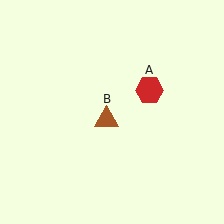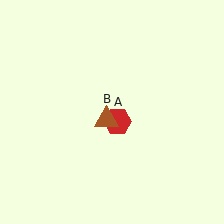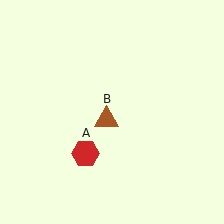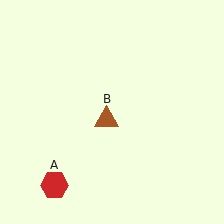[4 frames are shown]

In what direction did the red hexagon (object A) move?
The red hexagon (object A) moved down and to the left.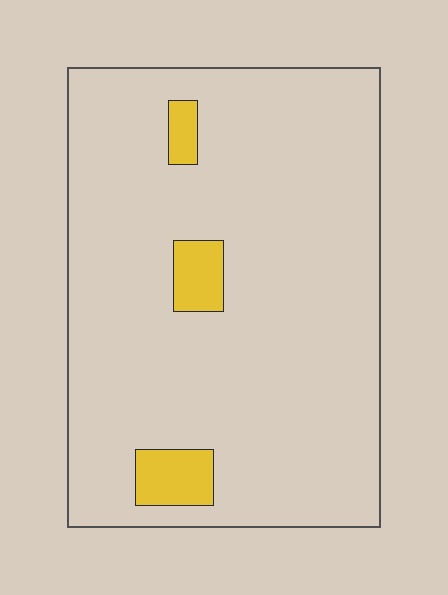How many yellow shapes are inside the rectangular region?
3.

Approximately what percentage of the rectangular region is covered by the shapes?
Approximately 5%.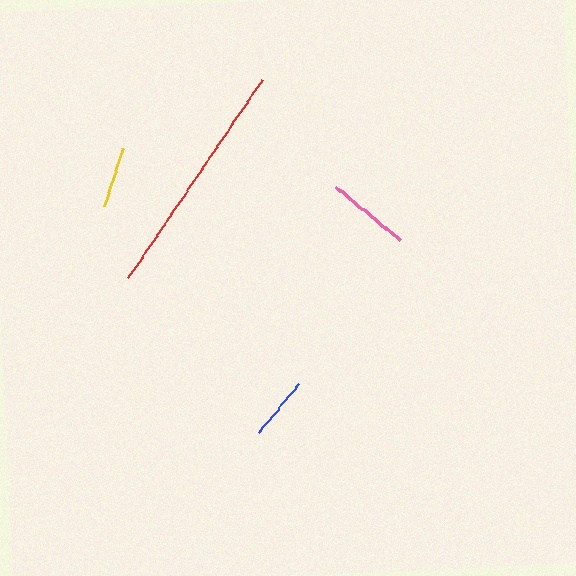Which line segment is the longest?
The red line is the longest at approximately 239 pixels.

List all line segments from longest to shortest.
From longest to shortest: red, pink, blue, yellow.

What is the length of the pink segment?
The pink segment is approximately 83 pixels long.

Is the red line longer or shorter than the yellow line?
The red line is longer than the yellow line.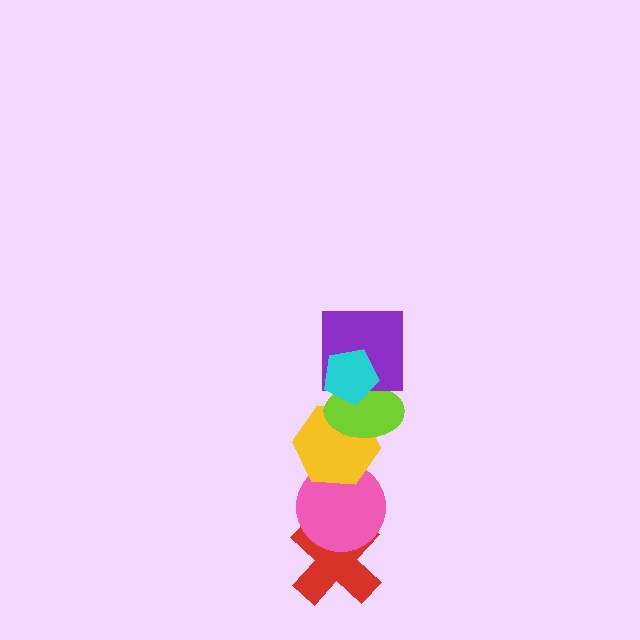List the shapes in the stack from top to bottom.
From top to bottom: the cyan pentagon, the purple square, the lime ellipse, the yellow hexagon, the pink circle, the red cross.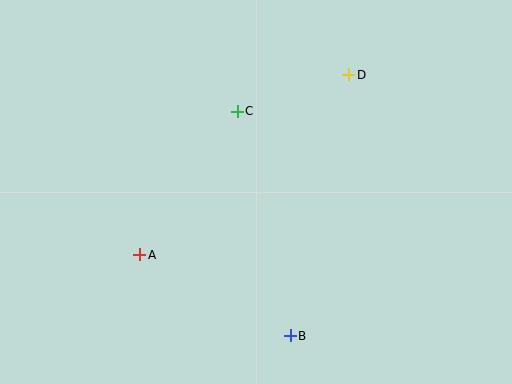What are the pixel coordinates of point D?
Point D is at (349, 75).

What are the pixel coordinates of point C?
Point C is at (237, 111).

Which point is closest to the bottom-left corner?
Point A is closest to the bottom-left corner.